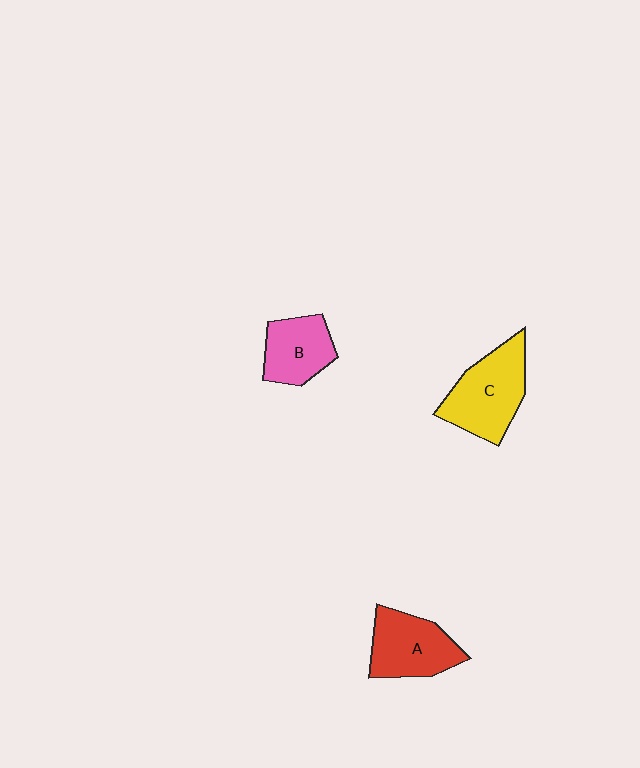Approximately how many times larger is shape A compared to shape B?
Approximately 1.2 times.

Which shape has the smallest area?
Shape B (pink).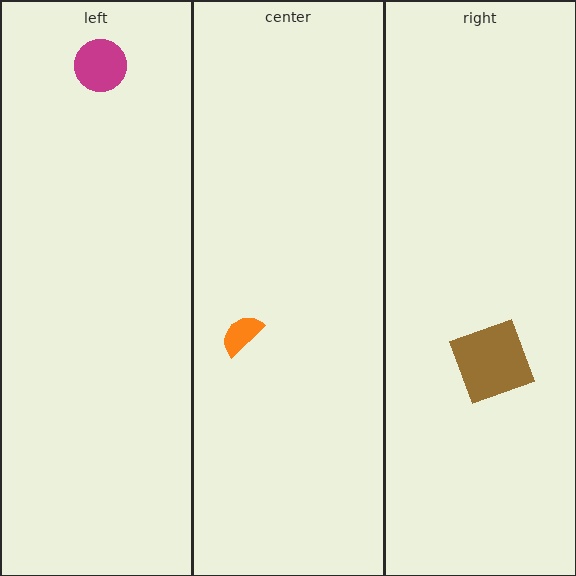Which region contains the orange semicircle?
The center region.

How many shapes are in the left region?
1.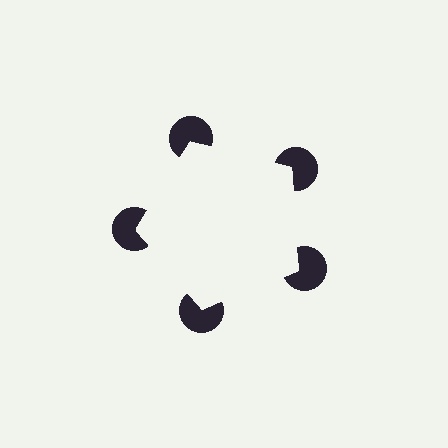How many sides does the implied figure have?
5 sides.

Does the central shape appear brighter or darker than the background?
It typically appears slightly brighter than the background, even though no actual brightness change is drawn.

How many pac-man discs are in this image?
There are 5 — one at each vertex of the illusory pentagon.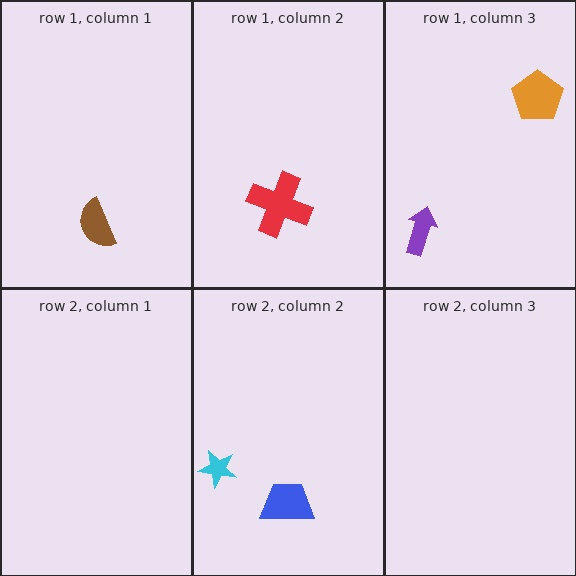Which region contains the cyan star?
The row 2, column 2 region.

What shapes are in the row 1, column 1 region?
The brown semicircle.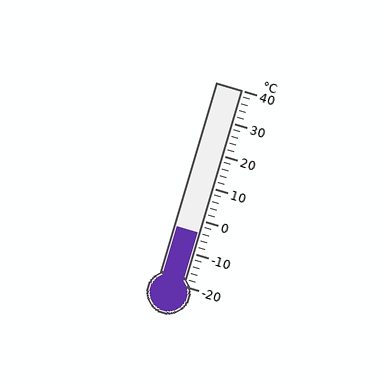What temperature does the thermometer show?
The thermometer shows approximately -4°C.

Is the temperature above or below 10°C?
The temperature is below 10°C.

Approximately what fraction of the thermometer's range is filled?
The thermometer is filled to approximately 25% of its range.